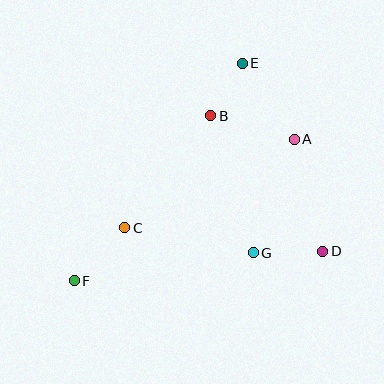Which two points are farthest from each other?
Points E and F are farthest from each other.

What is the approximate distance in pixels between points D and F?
The distance between D and F is approximately 250 pixels.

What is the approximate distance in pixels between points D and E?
The distance between D and E is approximately 205 pixels.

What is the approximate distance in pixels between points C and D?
The distance between C and D is approximately 199 pixels.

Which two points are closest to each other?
Points B and E are closest to each other.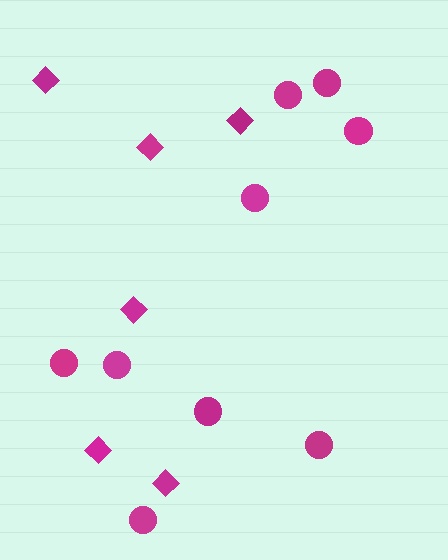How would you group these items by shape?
There are 2 groups: one group of diamonds (6) and one group of circles (9).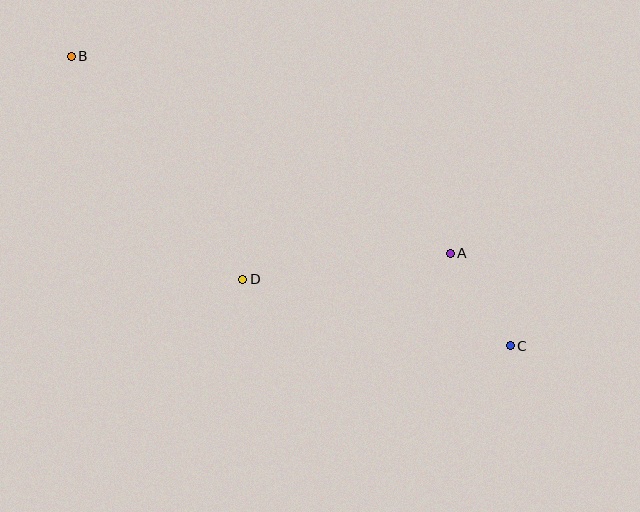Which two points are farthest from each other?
Points B and C are farthest from each other.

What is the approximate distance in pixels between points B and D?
The distance between B and D is approximately 281 pixels.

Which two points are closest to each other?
Points A and C are closest to each other.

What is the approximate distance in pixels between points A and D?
The distance between A and D is approximately 209 pixels.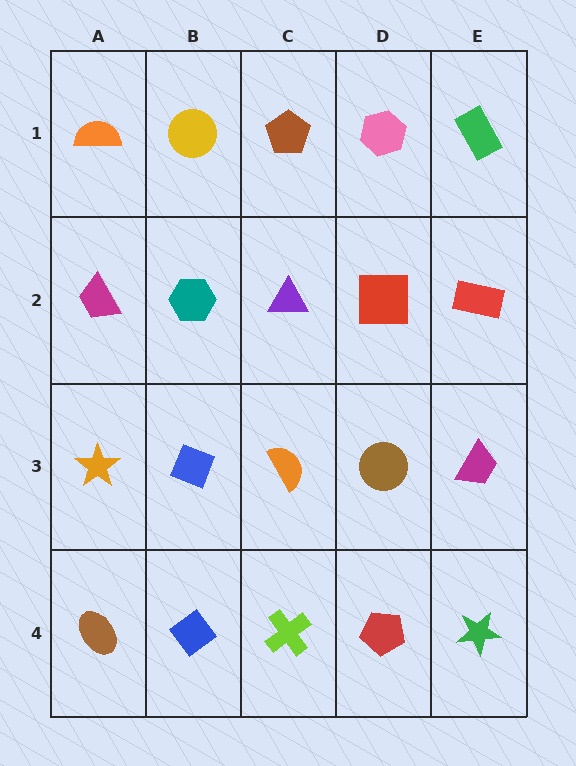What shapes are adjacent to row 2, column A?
An orange semicircle (row 1, column A), an orange star (row 3, column A), a teal hexagon (row 2, column B).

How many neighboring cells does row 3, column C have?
4.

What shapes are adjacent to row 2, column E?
A green rectangle (row 1, column E), a magenta trapezoid (row 3, column E), a red square (row 2, column D).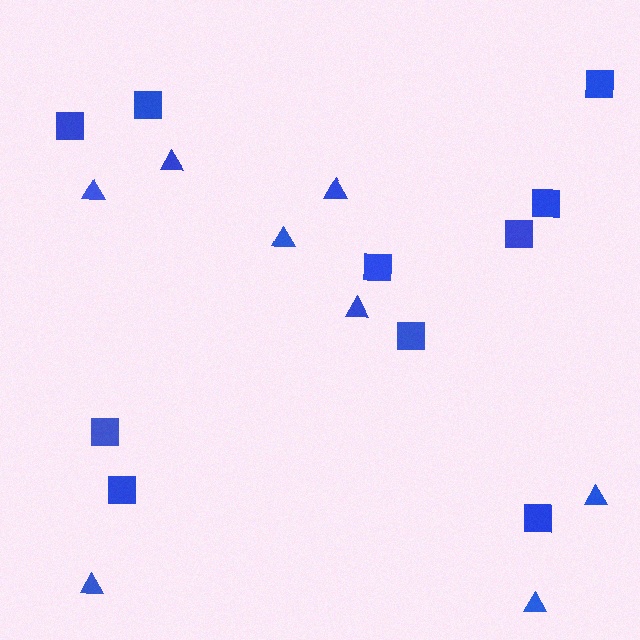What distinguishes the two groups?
There are 2 groups: one group of squares (10) and one group of triangles (8).